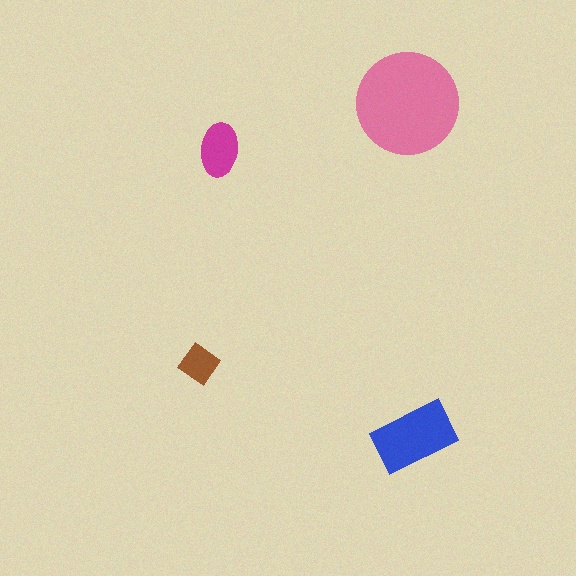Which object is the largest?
The pink circle.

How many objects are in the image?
There are 4 objects in the image.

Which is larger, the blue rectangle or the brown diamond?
The blue rectangle.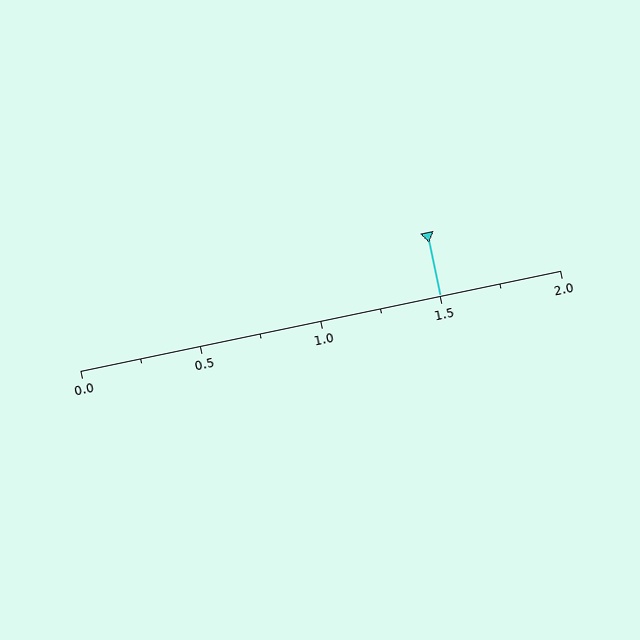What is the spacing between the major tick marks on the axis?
The major ticks are spaced 0.5 apart.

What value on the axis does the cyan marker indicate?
The marker indicates approximately 1.5.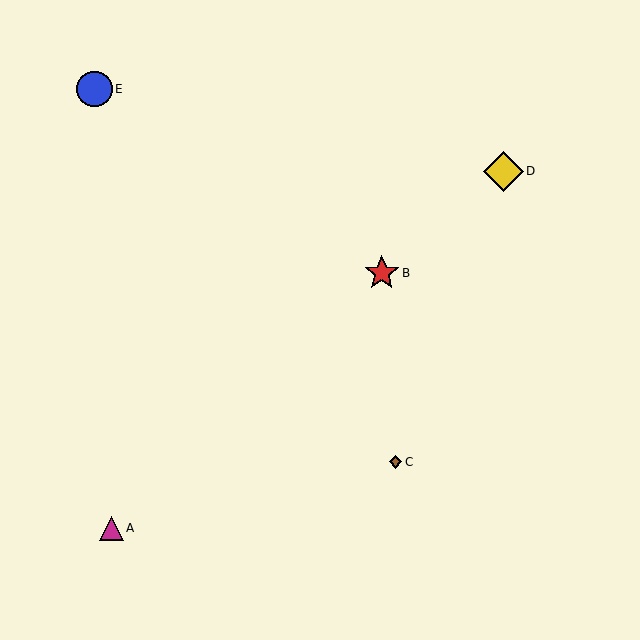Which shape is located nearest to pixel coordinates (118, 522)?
The magenta triangle (labeled A) at (112, 528) is nearest to that location.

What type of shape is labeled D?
Shape D is a yellow diamond.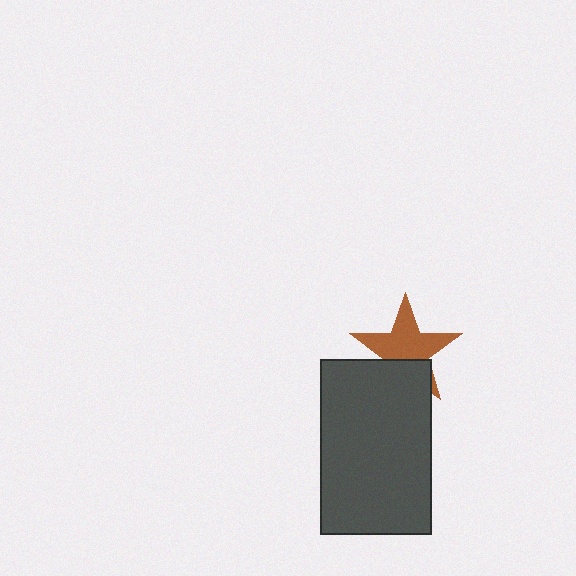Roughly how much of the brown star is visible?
Most of it is visible (roughly 66%).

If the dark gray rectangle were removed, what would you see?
You would see the complete brown star.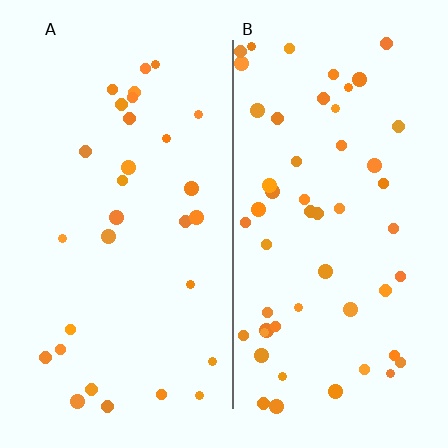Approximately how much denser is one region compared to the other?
Approximately 1.8× — region B over region A.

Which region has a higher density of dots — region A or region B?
B (the right).